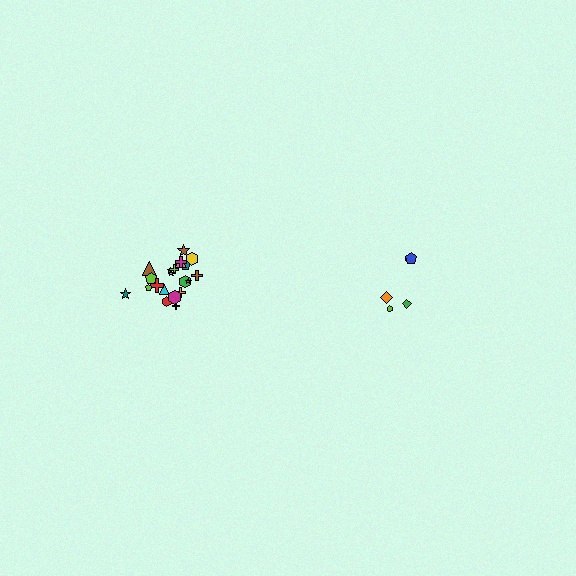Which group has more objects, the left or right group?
The left group.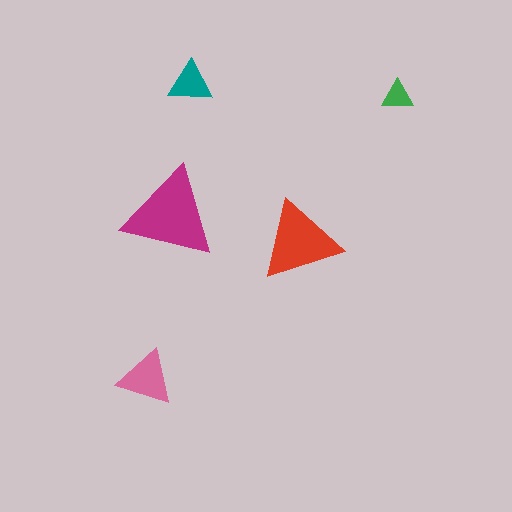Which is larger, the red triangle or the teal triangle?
The red one.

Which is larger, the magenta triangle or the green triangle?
The magenta one.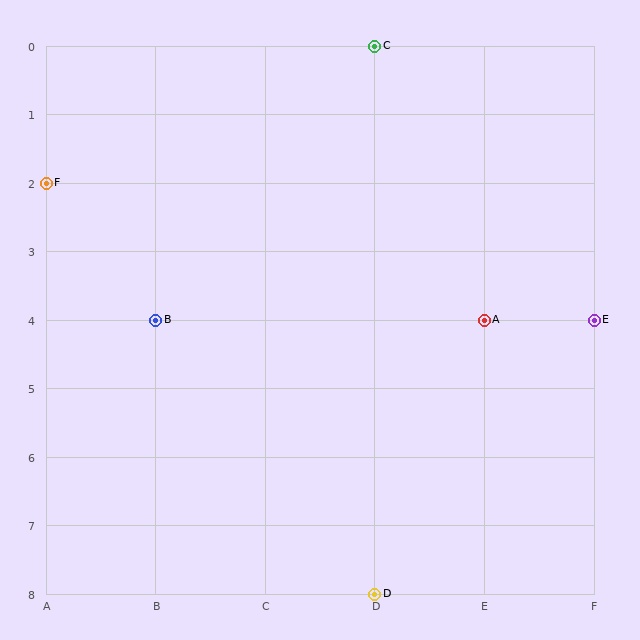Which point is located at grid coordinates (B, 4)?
Point B is at (B, 4).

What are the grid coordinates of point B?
Point B is at grid coordinates (B, 4).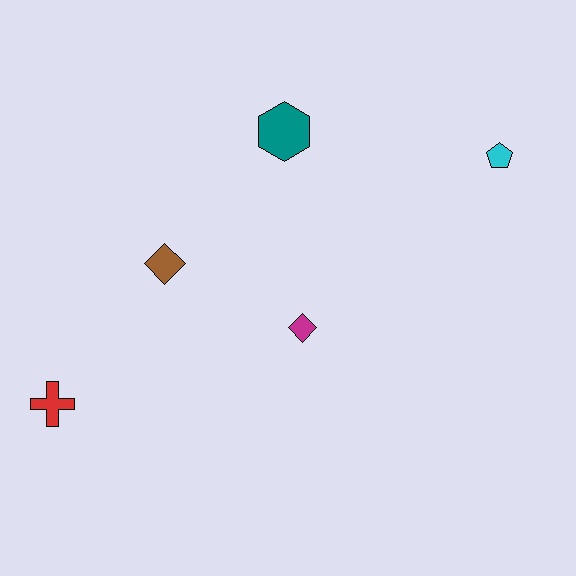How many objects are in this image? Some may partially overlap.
There are 5 objects.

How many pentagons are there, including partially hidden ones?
There is 1 pentagon.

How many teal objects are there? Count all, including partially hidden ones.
There is 1 teal object.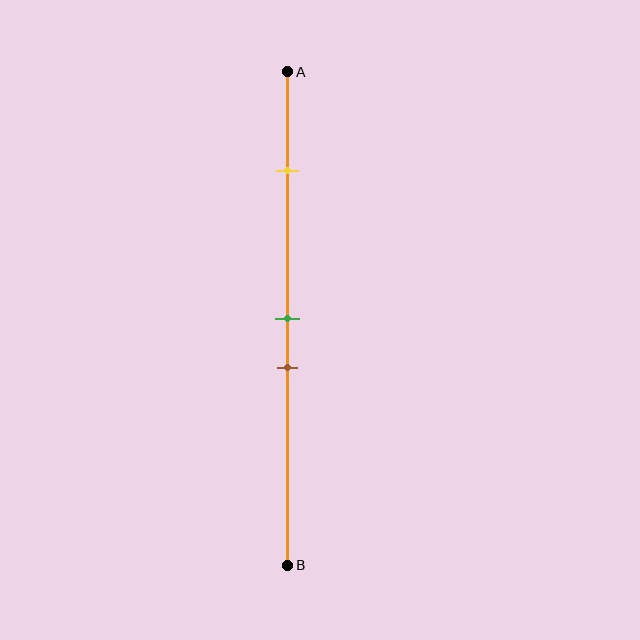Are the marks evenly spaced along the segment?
No, the marks are not evenly spaced.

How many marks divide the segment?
There are 3 marks dividing the segment.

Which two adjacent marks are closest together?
The green and brown marks are the closest adjacent pair.